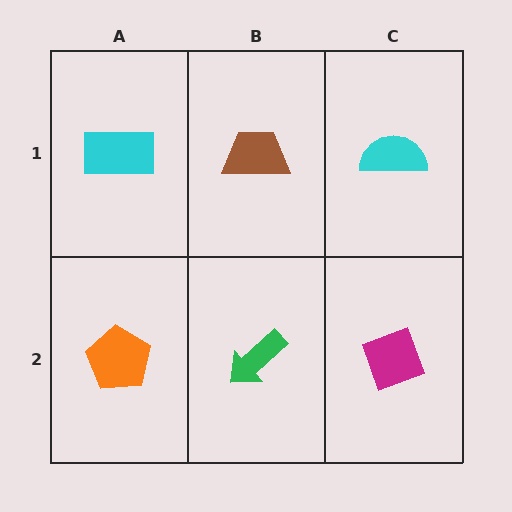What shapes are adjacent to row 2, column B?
A brown trapezoid (row 1, column B), an orange pentagon (row 2, column A), a magenta diamond (row 2, column C).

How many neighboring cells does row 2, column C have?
2.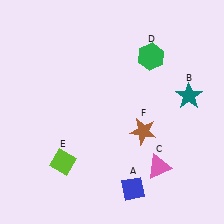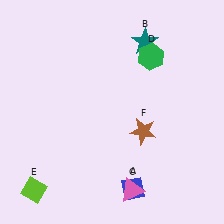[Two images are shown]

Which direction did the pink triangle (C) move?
The pink triangle (C) moved left.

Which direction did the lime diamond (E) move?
The lime diamond (E) moved left.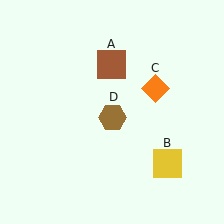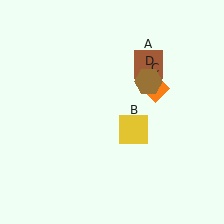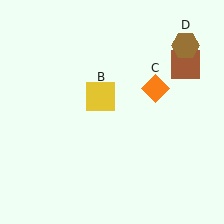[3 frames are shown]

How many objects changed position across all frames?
3 objects changed position: brown square (object A), yellow square (object B), brown hexagon (object D).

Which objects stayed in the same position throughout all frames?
Orange diamond (object C) remained stationary.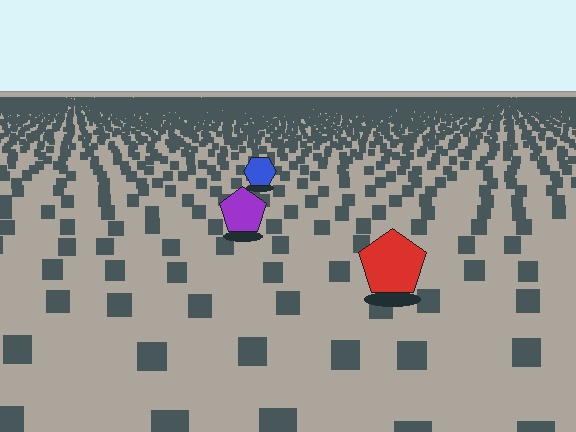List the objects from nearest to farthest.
From nearest to farthest: the red pentagon, the purple pentagon, the blue hexagon.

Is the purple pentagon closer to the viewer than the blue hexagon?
Yes. The purple pentagon is closer — you can tell from the texture gradient: the ground texture is coarser near it.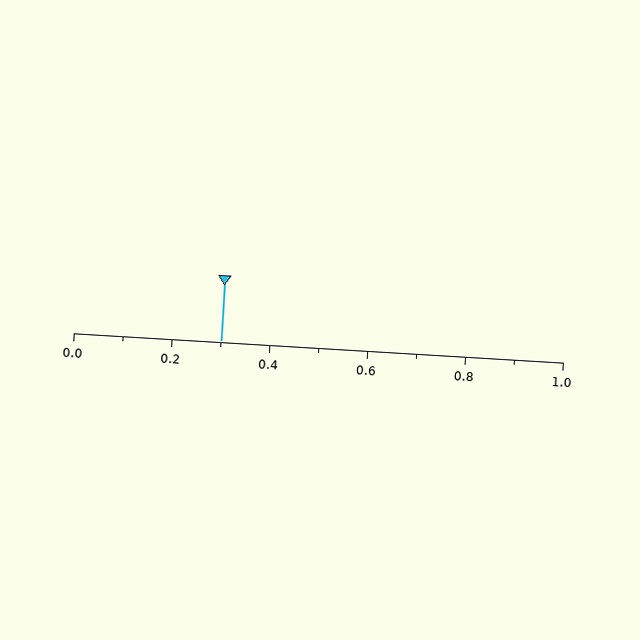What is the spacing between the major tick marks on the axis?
The major ticks are spaced 0.2 apart.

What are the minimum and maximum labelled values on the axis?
The axis runs from 0.0 to 1.0.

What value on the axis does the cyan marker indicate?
The marker indicates approximately 0.3.